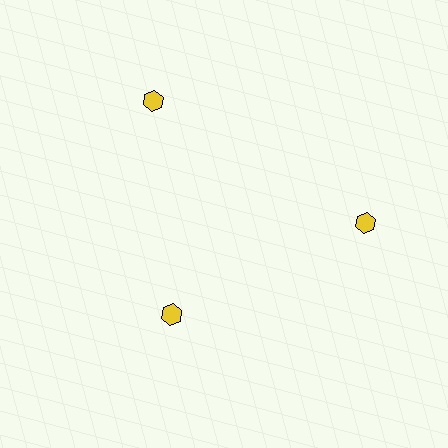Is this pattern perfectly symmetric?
No. The 3 yellow hexagons are arranged in a ring, but one element near the 7 o'clock position is pulled inward toward the center, breaking the 3-fold rotational symmetry.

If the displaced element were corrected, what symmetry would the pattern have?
It would have 3-fold rotational symmetry — the pattern would map onto itself every 120 degrees.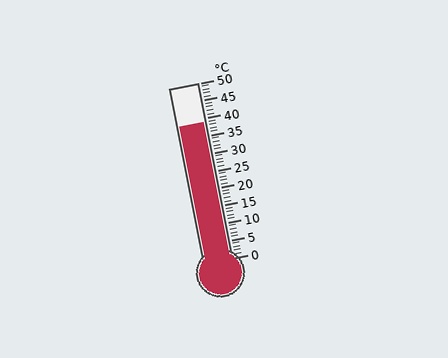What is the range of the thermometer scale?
The thermometer scale ranges from 0°C to 50°C.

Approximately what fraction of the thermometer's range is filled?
The thermometer is filled to approximately 80% of its range.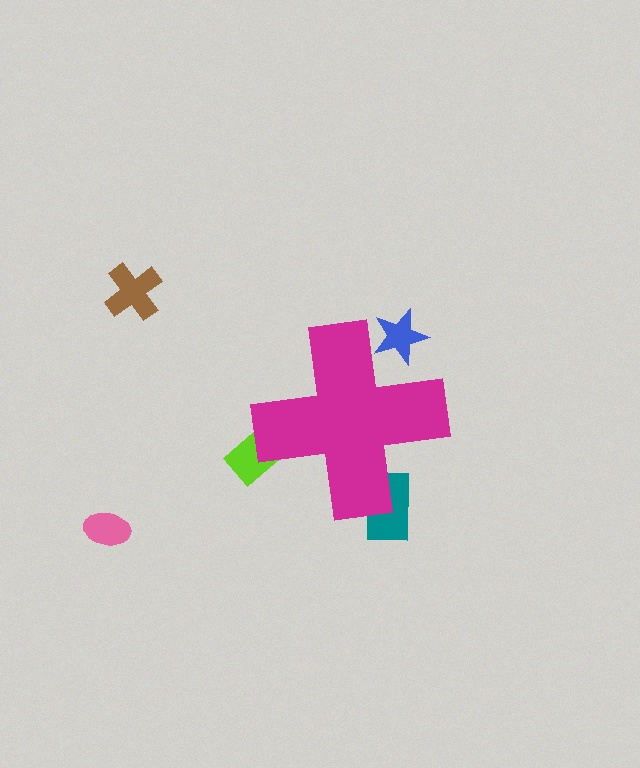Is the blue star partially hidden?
Yes, the blue star is partially hidden behind the magenta cross.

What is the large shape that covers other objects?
A magenta cross.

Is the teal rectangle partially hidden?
Yes, the teal rectangle is partially hidden behind the magenta cross.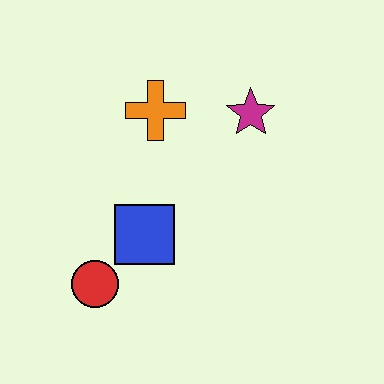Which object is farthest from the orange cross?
The red circle is farthest from the orange cross.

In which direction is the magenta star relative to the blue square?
The magenta star is above the blue square.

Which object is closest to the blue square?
The red circle is closest to the blue square.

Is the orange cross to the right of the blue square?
Yes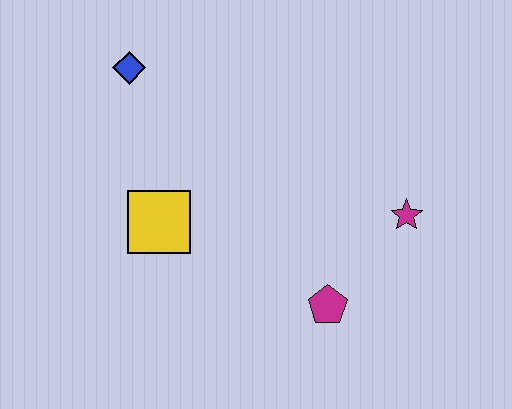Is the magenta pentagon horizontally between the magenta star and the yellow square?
Yes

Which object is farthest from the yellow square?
The magenta star is farthest from the yellow square.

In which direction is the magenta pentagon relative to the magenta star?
The magenta pentagon is below the magenta star.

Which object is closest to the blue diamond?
The yellow square is closest to the blue diamond.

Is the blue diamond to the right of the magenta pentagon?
No